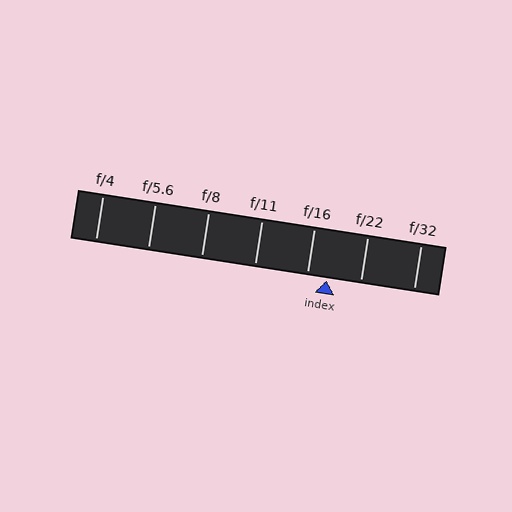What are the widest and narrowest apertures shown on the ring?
The widest aperture shown is f/4 and the narrowest is f/32.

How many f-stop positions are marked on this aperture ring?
There are 7 f-stop positions marked.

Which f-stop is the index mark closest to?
The index mark is closest to f/16.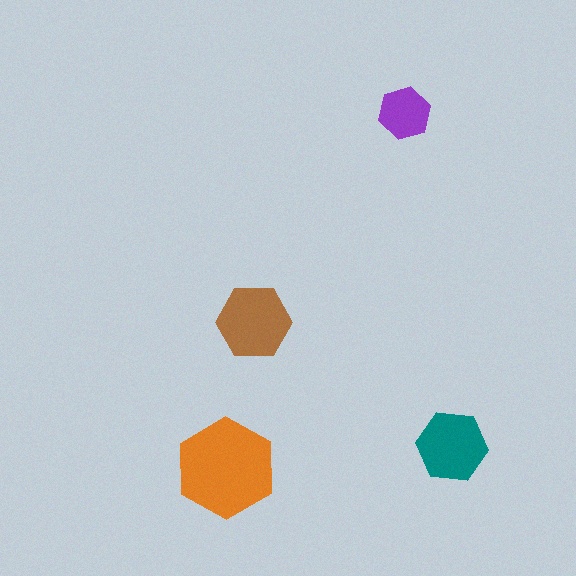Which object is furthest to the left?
The orange hexagon is leftmost.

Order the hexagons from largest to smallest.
the orange one, the brown one, the teal one, the purple one.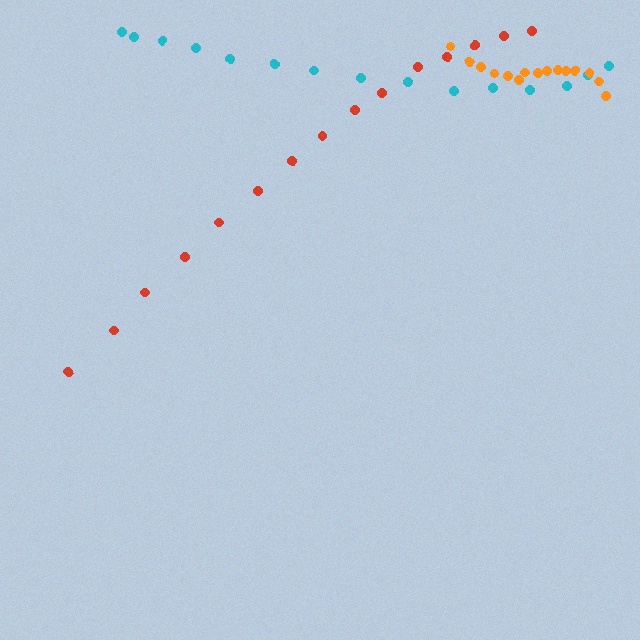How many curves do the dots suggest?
There are 3 distinct paths.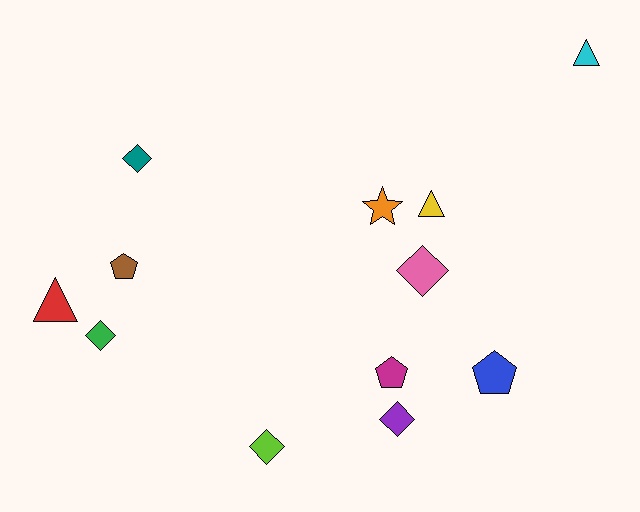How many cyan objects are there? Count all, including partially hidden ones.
There is 1 cyan object.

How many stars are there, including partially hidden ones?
There is 1 star.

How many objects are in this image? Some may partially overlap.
There are 12 objects.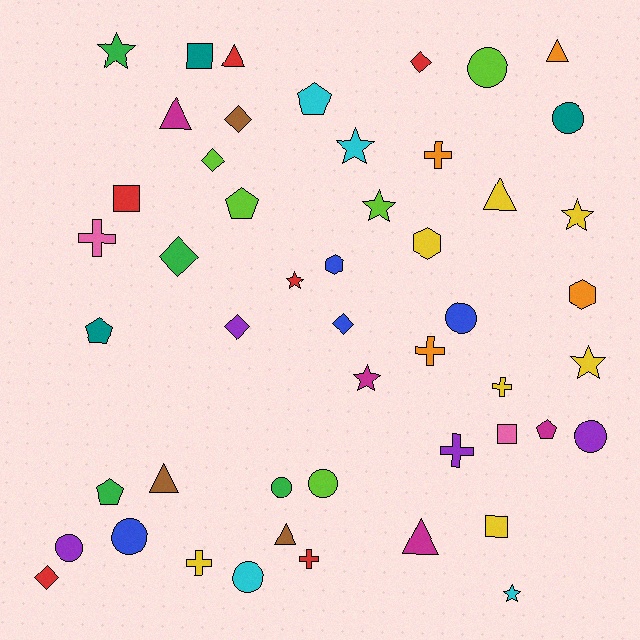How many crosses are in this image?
There are 7 crosses.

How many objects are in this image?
There are 50 objects.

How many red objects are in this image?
There are 6 red objects.